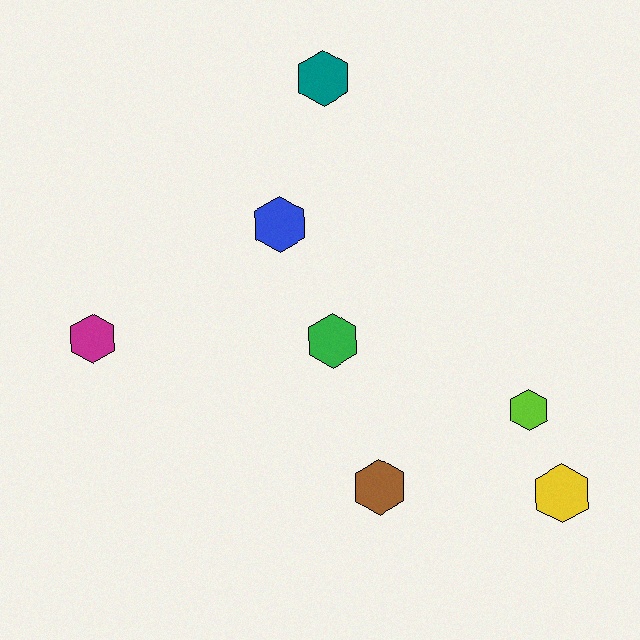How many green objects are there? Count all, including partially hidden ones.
There is 1 green object.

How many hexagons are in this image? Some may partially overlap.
There are 7 hexagons.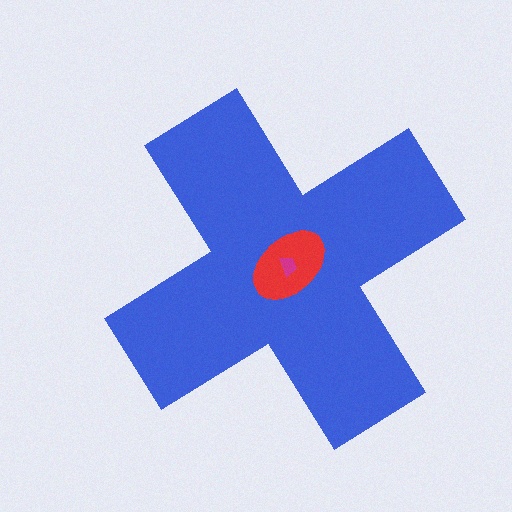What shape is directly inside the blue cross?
The red ellipse.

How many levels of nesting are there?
3.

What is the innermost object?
The magenta trapezoid.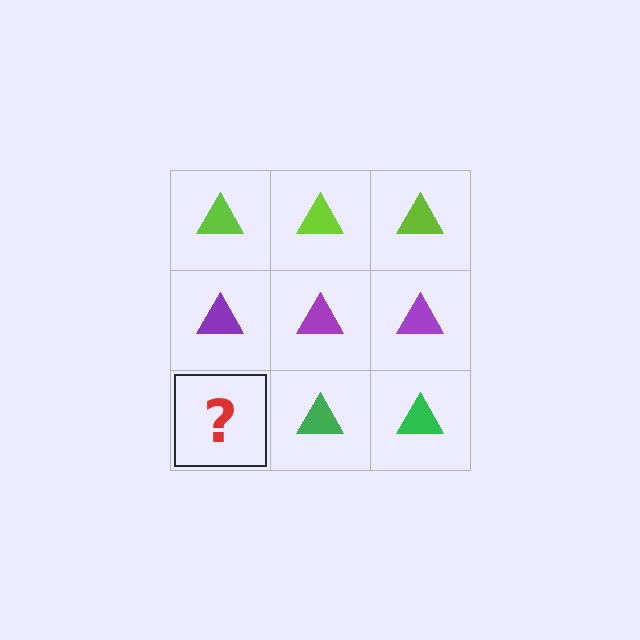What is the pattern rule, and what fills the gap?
The rule is that each row has a consistent color. The gap should be filled with a green triangle.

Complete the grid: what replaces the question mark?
The question mark should be replaced with a green triangle.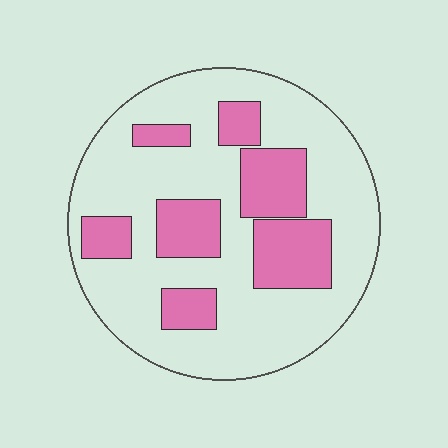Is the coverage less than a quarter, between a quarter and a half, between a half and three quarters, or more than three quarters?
Between a quarter and a half.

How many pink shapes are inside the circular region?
7.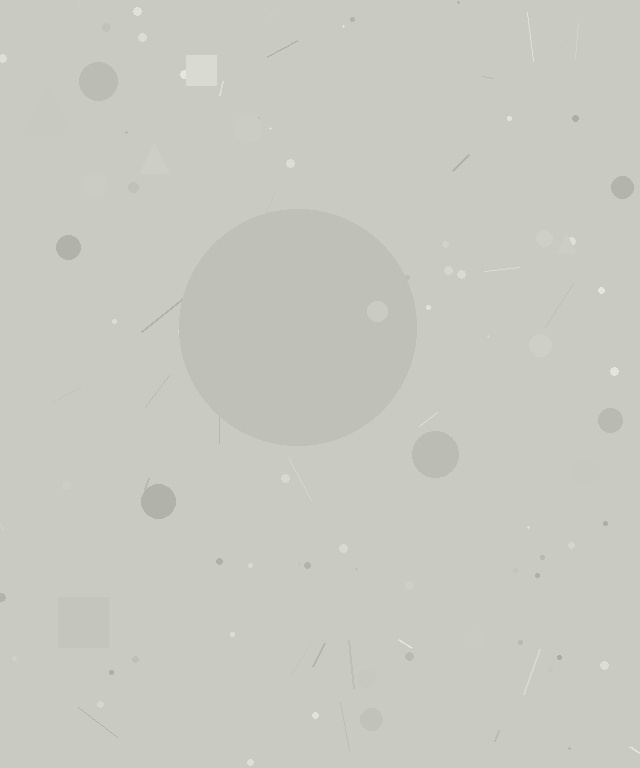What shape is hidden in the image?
A circle is hidden in the image.